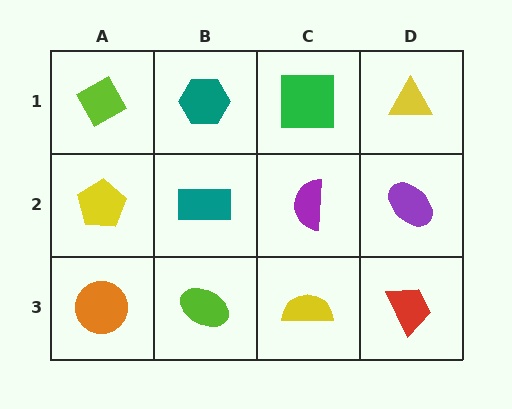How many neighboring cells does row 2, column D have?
3.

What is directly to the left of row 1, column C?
A teal hexagon.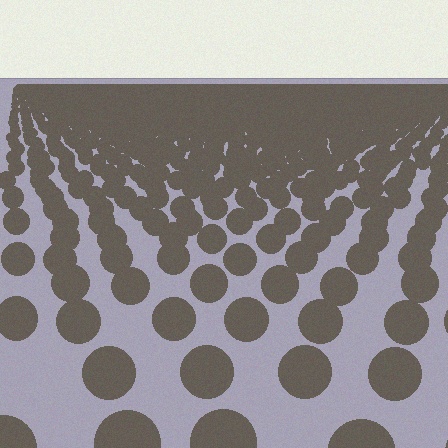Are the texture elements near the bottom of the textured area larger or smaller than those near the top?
Larger. Near the bottom, elements are closer to the viewer and appear at a bigger on-screen size.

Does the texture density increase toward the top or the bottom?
Density increases toward the top.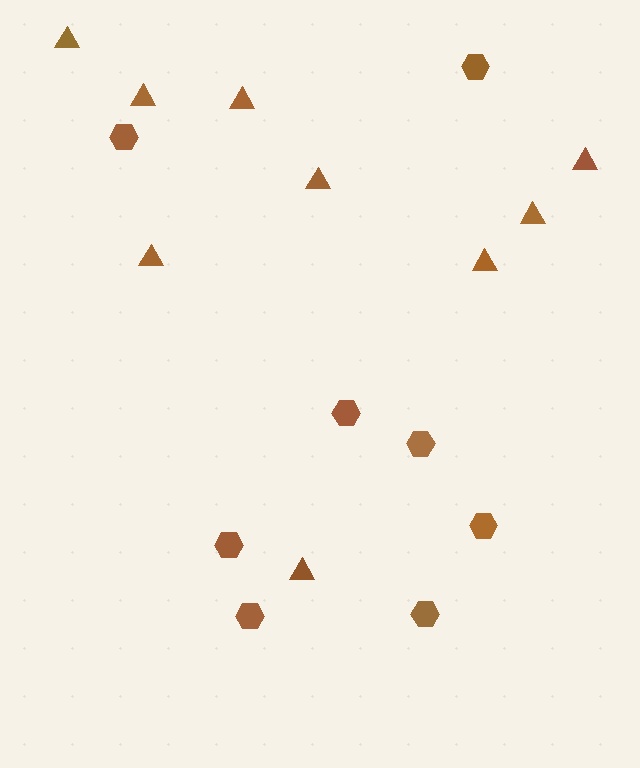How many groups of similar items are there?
There are 2 groups: one group of hexagons (8) and one group of triangles (9).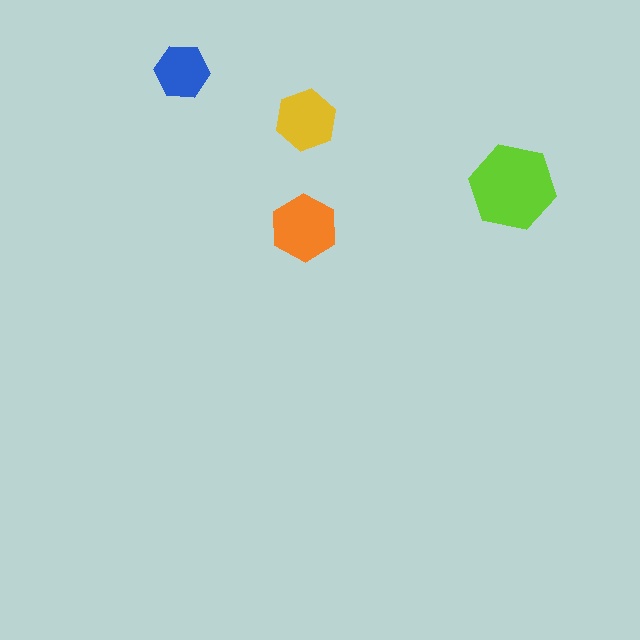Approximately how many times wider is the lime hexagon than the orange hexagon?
About 1.5 times wider.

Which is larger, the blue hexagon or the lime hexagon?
The lime one.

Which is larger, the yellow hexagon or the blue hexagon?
The yellow one.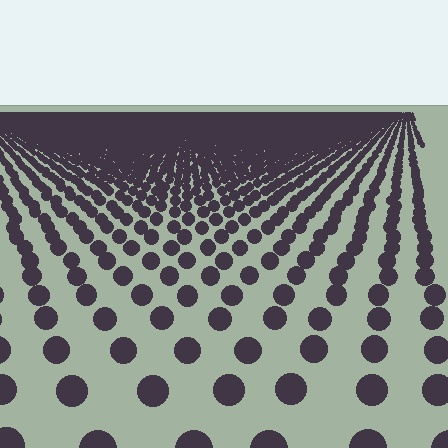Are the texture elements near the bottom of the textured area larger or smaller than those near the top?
Larger. Near the bottom, elements are closer to the viewer and appear at a bigger on-screen size.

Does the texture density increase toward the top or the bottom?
Density increases toward the top.